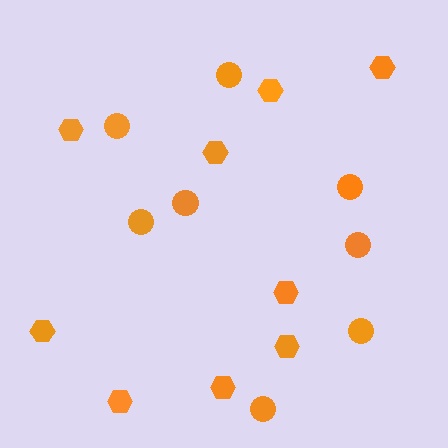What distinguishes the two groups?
There are 2 groups: one group of circles (8) and one group of hexagons (9).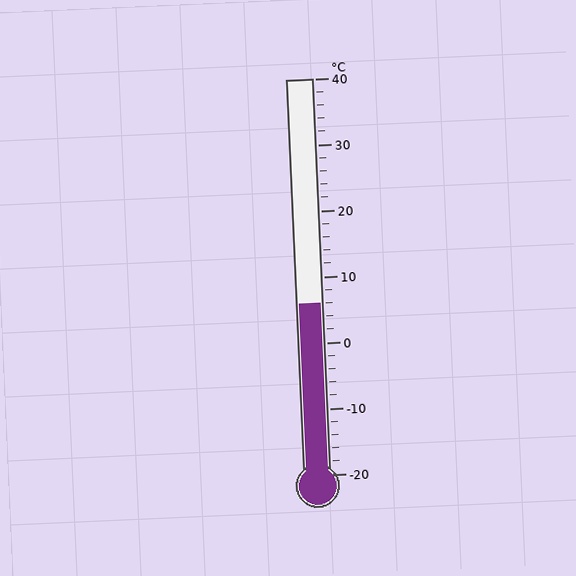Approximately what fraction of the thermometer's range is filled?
The thermometer is filled to approximately 45% of its range.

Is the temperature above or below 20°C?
The temperature is below 20°C.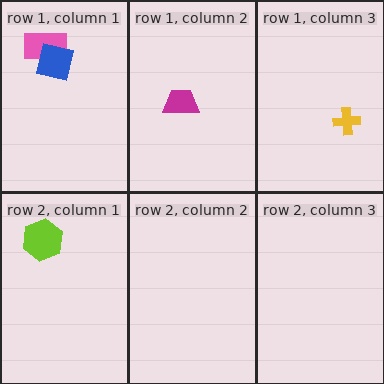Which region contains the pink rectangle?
The row 1, column 1 region.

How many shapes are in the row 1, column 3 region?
1.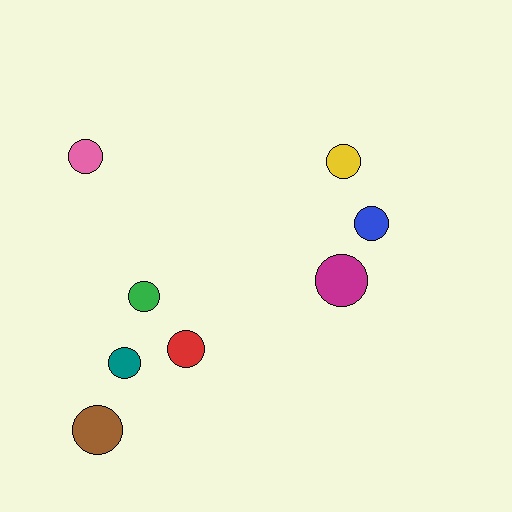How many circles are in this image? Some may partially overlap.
There are 8 circles.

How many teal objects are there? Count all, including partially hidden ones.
There is 1 teal object.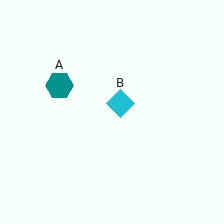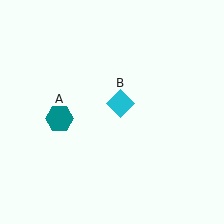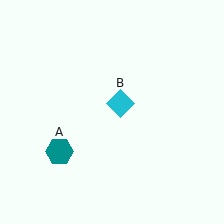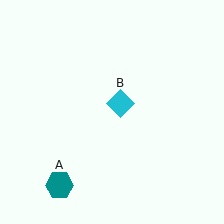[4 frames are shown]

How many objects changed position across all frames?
1 object changed position: teal hexagon (object A).